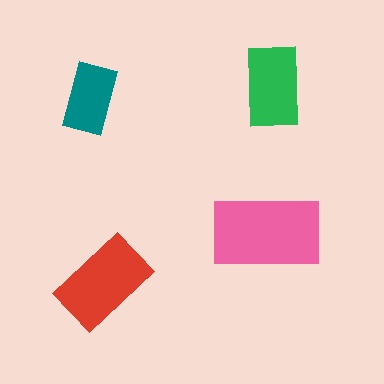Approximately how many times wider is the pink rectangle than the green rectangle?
About 1.5 times wider.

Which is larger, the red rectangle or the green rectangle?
The red one.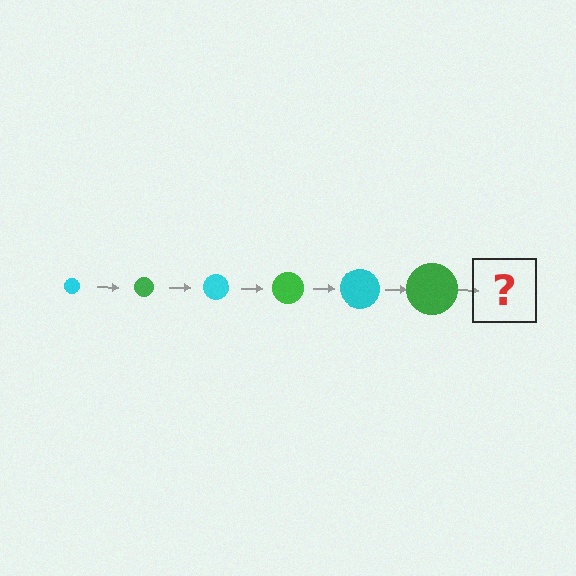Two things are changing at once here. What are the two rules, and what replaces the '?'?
The two rules are that the circle grows larger each step and the color cycles through cyan and green. The '?' should be a cyan circle, larger than the previous one.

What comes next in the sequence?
The next element should be a cyan circle, larger than the previous one.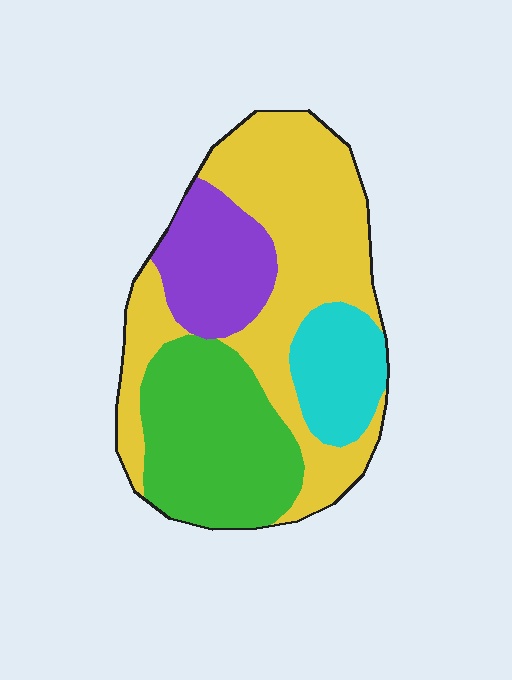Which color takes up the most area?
Yellow, at roughly 45%.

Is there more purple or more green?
Green.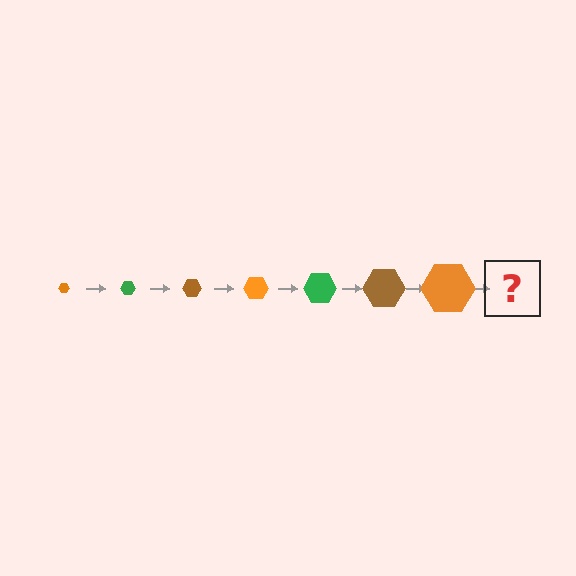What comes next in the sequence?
The next element should be a green hexagon, larger than the previous one.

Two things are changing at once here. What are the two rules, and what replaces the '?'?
The two rules are that the hexagon grows larger each step and the color cycles through orange, green, and brown. The '?' should be a green hexagon, larger than the previous one.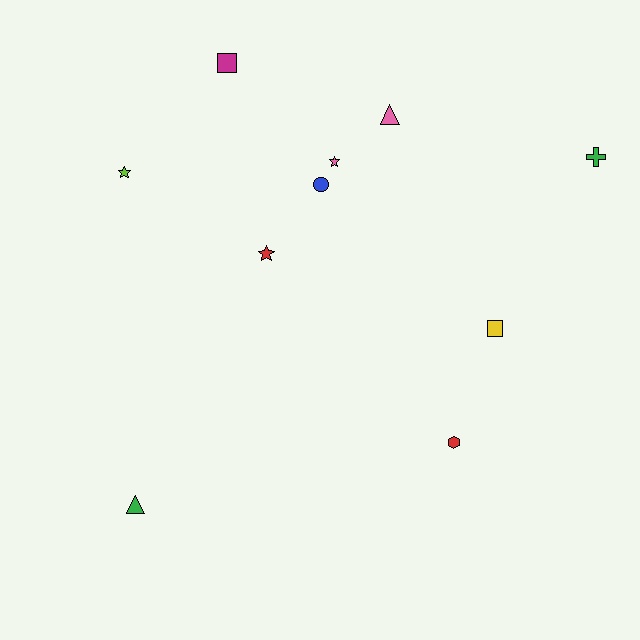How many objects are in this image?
There are 10 objects.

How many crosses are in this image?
There is 1 cross.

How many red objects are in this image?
There are 2 red objects.